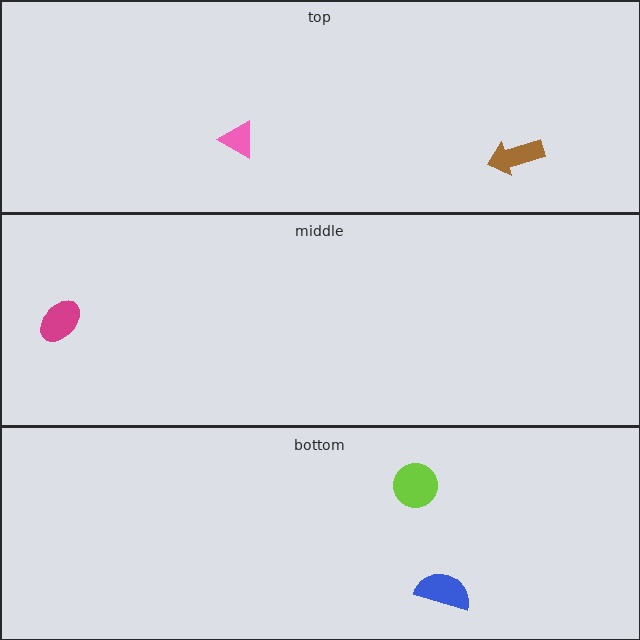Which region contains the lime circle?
The bottom region.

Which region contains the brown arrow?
The top region.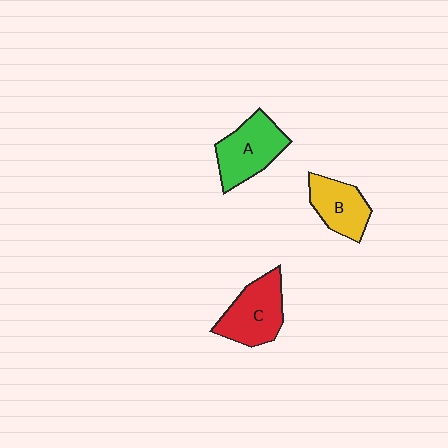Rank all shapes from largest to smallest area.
From largest to smallest: A (green), C (red), B (yellow).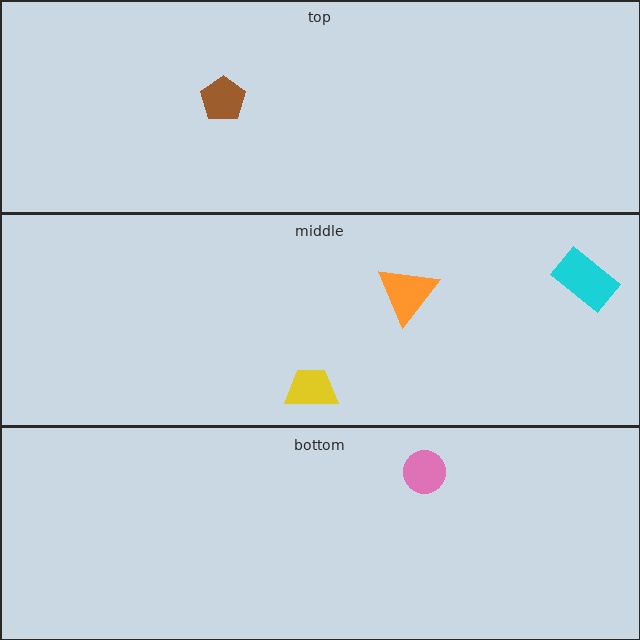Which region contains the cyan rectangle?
The middle region.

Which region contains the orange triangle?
The middle region.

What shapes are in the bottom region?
The pink circle.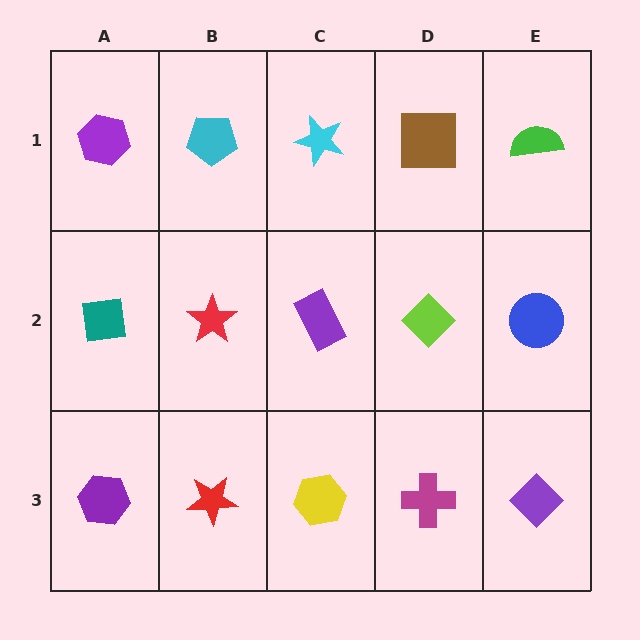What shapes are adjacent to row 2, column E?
A green semicircle (row 1, column E), a purple diamond (row 3, column E), a lime diamond (row 2, column D).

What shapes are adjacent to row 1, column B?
A red star (row 2, column B), a purple hexagon (row 1, column A), a cyan star (row 1, column C).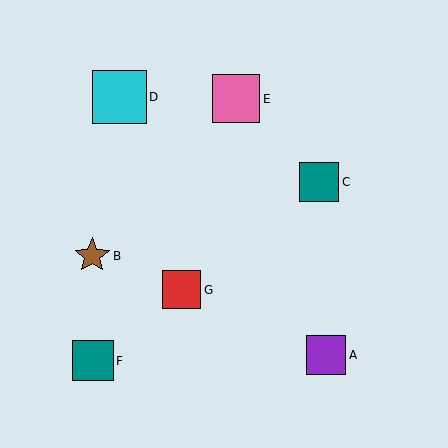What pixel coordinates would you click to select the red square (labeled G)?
Click at (182, 290) to select the red square G.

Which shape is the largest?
The cyan square (labeled D) is the largest.